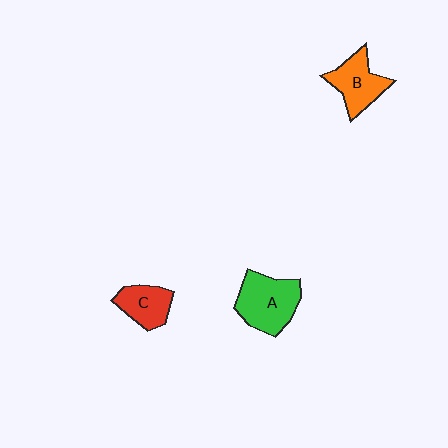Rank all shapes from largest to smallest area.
From largest to smallest: A (green), B (orange), C (red).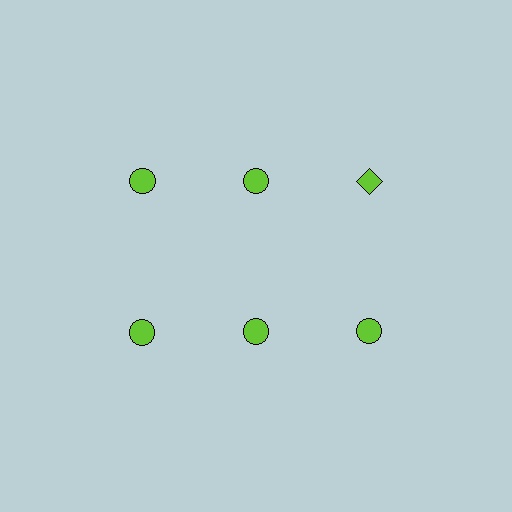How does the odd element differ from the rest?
It has a different shape: diamond instead of circle.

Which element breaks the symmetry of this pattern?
The lime diamond in the top row, center column breaks the symmetry. All other shapes are lime circles.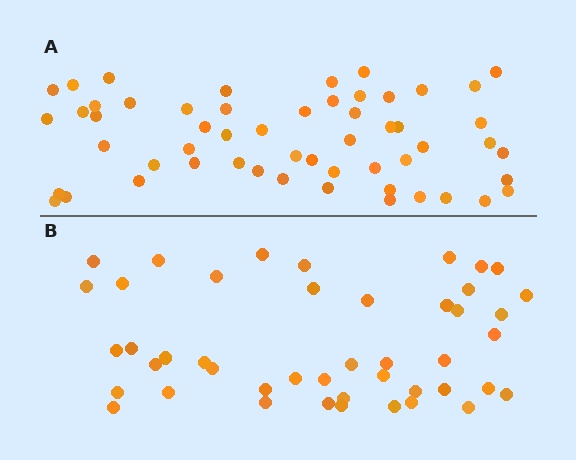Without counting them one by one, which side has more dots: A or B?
Region A (the top region) has more dots.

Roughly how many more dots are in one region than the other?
Region A has roughly 10 or so more dots than region B.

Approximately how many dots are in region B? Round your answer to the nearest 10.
About 40 dots. (The exact count is 45, which rounds to 40.)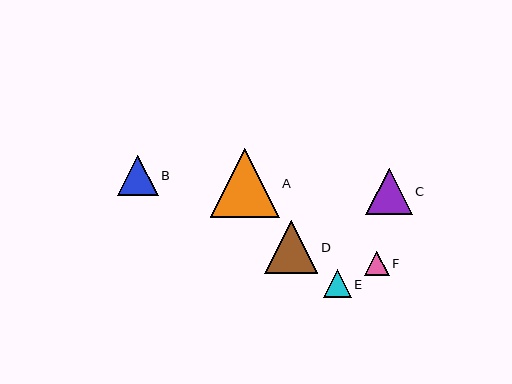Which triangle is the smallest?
Triangle F is the smallest with a size of approximately 25 pixels.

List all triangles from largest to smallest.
From largest to smallest: A, D, C, B, E, F.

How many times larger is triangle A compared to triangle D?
Triangle A is approximately 1.3 times the size of triangle D.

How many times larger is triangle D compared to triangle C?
Triangle D is approximately 1.1 times the size of triangle C.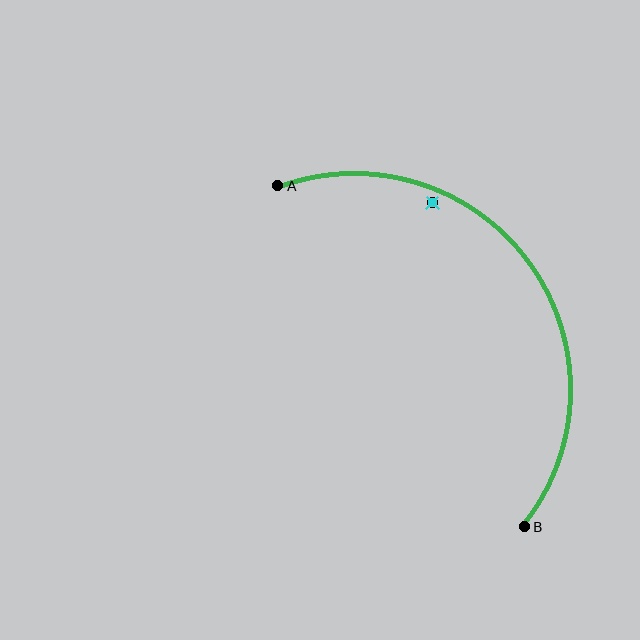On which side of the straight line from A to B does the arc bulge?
The arc bulges above and to the right of the straight line connecting A and B.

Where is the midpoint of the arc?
The arc midpoint is the point on the curve farthest from the straight line joining A and B. It sits above and to the right of that line.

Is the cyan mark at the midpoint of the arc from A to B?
No — the cyan mark does not lie on the arc at all. It sits slightly inside the curve.